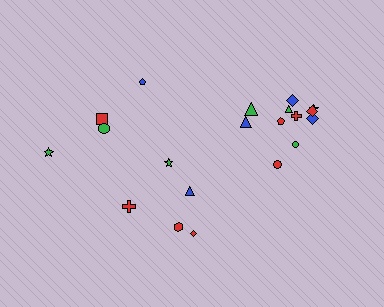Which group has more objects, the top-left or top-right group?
The top-right group.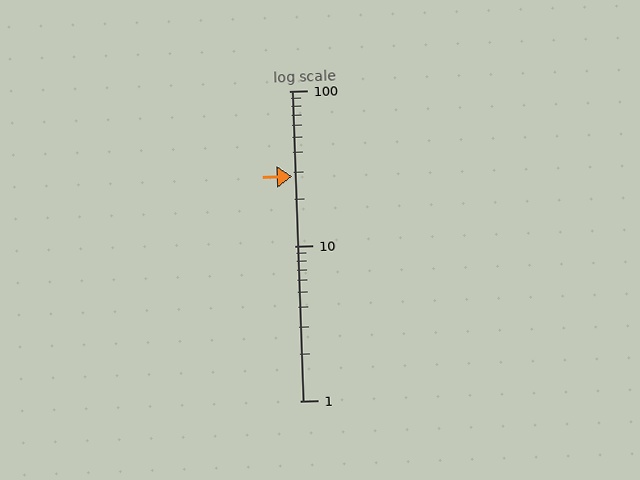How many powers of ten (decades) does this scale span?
The scale spans 2 decades, from 1 to 100.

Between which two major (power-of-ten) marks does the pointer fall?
The pointer is between 10 and 100.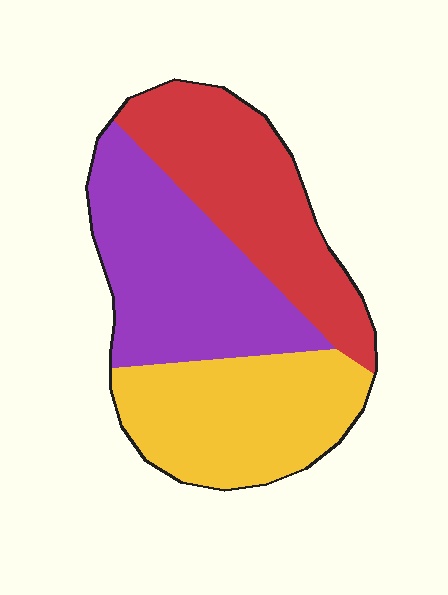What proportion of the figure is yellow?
Yellow takes up between a quarter and a half of the figure.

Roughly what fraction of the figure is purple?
Purple takes up about three eighths (3/8) of the figure.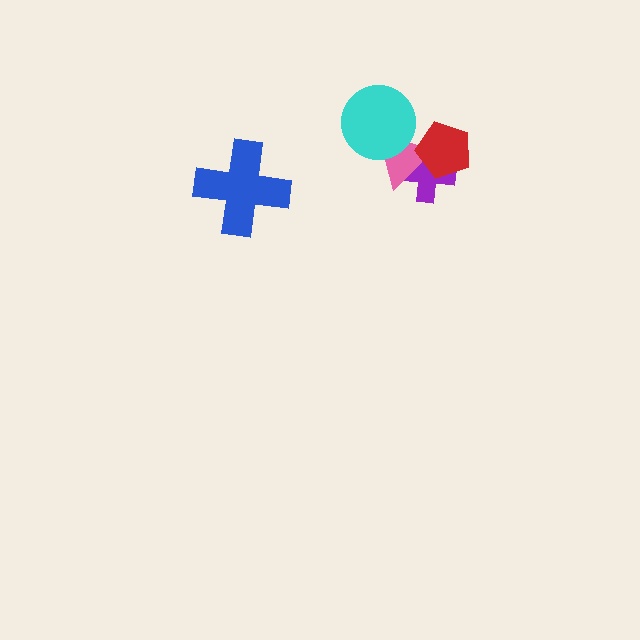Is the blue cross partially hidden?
No, no other shape covers it.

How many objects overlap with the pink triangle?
3 objects overlap with the pink triangle.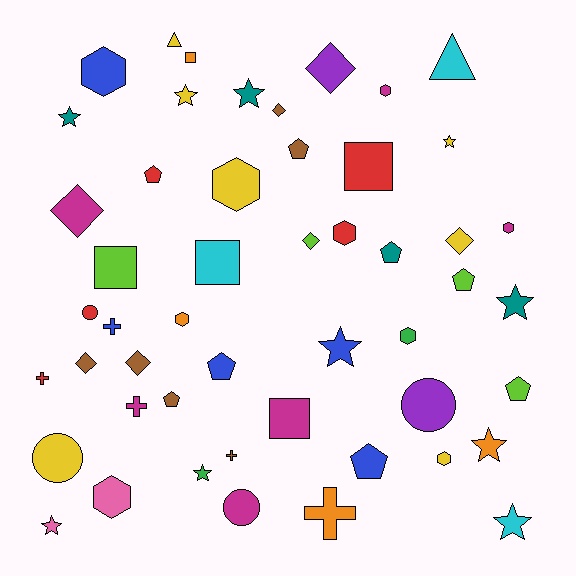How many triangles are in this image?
There are 2 triangles.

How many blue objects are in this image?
There are 5 blue objects.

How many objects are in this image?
There are 50 objects.